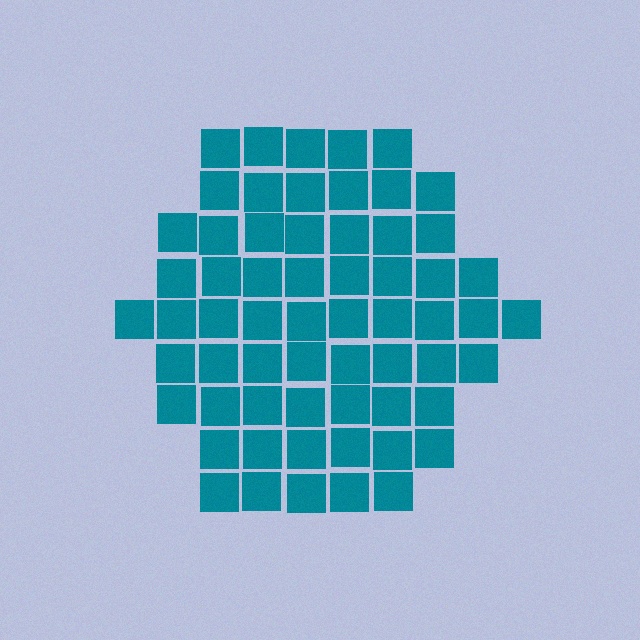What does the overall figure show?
The overall figure shows a hexagon.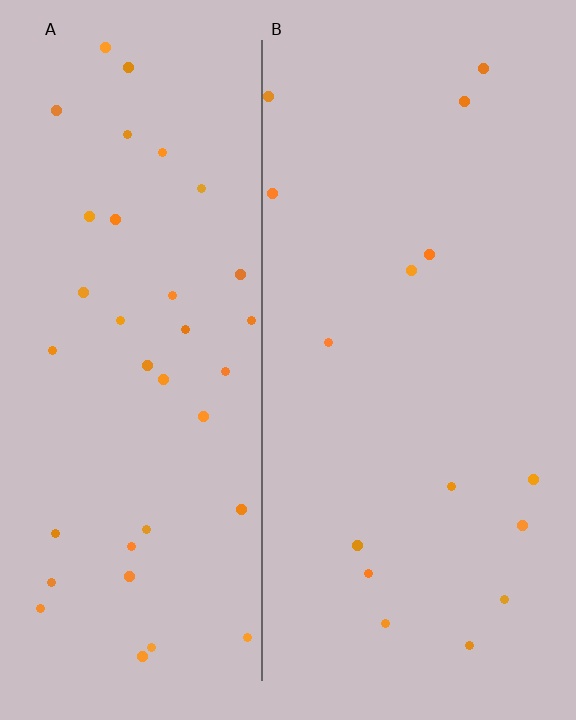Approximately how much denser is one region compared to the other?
Approximately 2.4× — region A over region B.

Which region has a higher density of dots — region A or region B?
A (the left).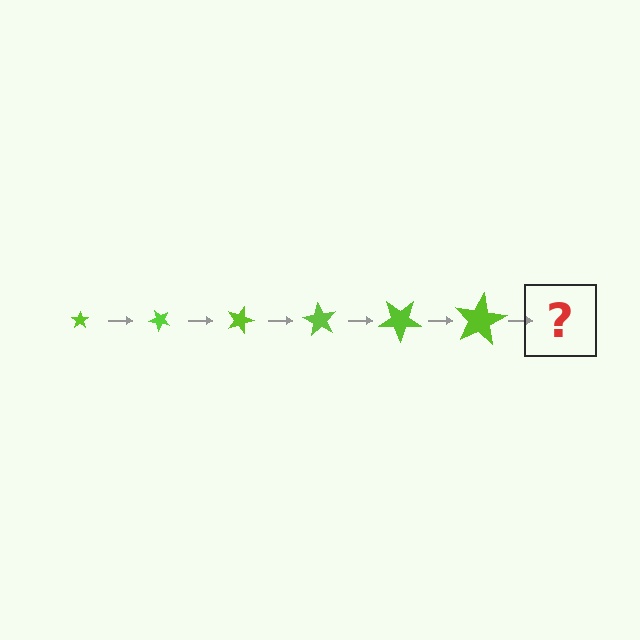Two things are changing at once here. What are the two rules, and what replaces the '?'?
The two rules are that the star grows larger each step and it rotates 45 degrees each step. The '?' should be a star, larger than the previous one and rotated 270 degrees from the start.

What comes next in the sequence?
The next element should be a star, larger than the previous one and rotated 270 degrees from the start.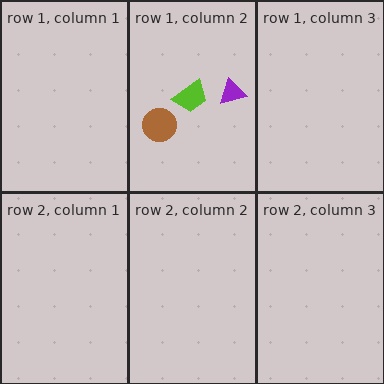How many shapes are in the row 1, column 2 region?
3.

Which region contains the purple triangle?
The row 1, column 2 region.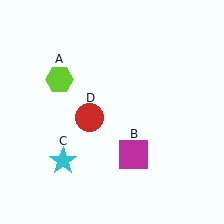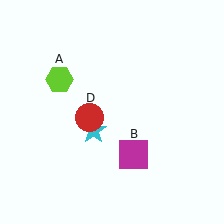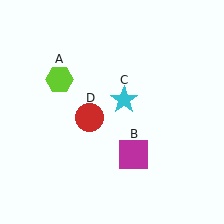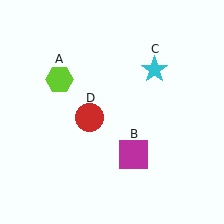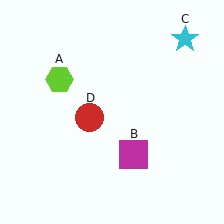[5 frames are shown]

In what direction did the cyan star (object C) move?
The cyan star (object C) moved up and to the right.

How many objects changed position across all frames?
1 object changed position: cyan star (object C).